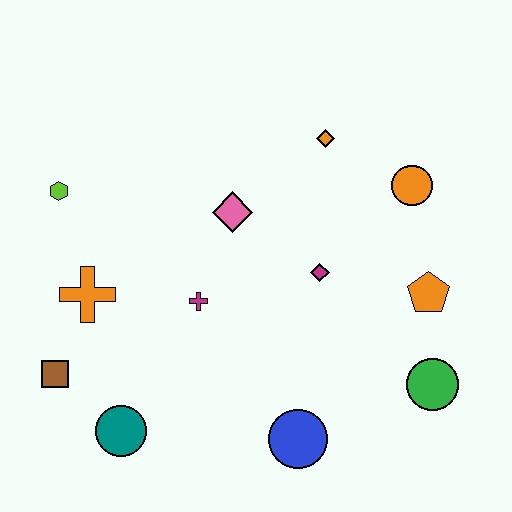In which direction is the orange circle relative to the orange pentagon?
The orange circle is above the orange pentagon.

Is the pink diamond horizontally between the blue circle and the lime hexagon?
Yes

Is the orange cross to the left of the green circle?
Yes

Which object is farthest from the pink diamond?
The green circle is farthest from the pink diamond.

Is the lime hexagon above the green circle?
Yes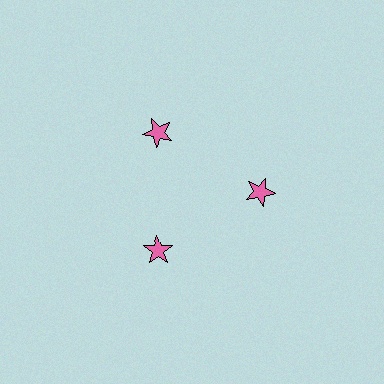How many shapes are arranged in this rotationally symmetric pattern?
There are 3 shapes, arranged in 3 groups of 1.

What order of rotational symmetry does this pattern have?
This pattern has 3-fold rotational symmetry.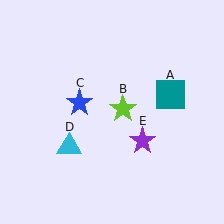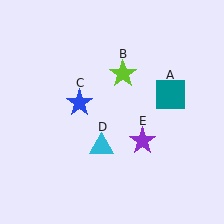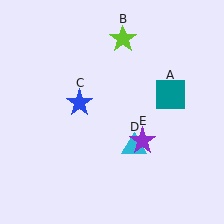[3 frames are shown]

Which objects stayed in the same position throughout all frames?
Teal square (object A) and blue star (object C) and purple star (object E) remained stationary.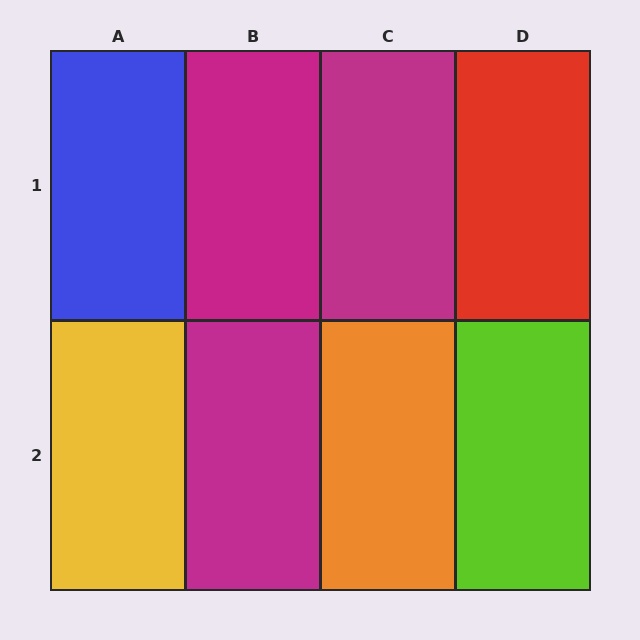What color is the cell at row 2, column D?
Lime.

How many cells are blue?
1 cell is blue.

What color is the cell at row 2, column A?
Yellow.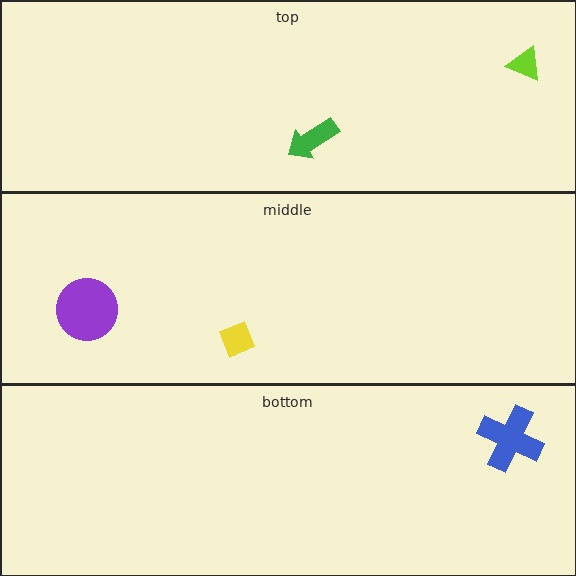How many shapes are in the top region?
2.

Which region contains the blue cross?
The bottom region.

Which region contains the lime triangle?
The top region.